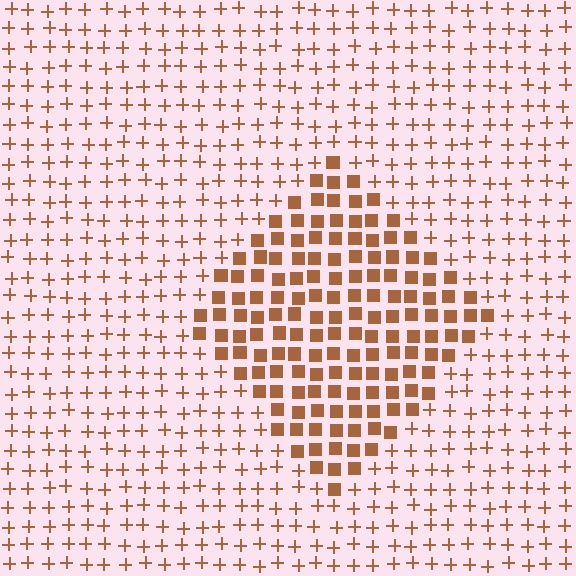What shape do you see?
I see a diamond.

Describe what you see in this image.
The image is filled with small brown elements arranged in a uniform grid. A diamond-shaped region contains squares, while the surrounding area contains plus signs. The boundary is defined purely by the change in element shape.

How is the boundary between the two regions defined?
The boundary is defined by a change in element shape: squares inside vs. plus signs outside. All elements share the same color and spacing.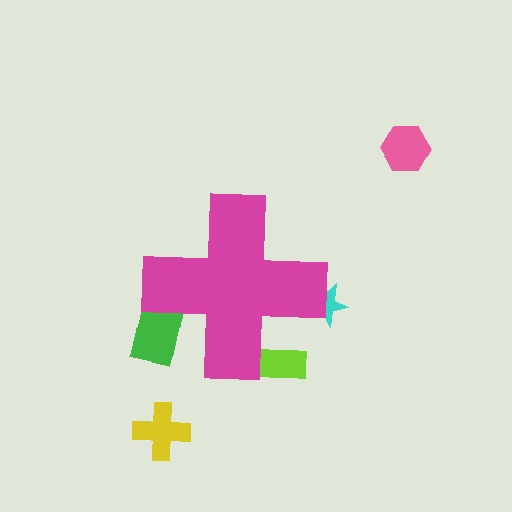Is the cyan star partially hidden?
Yes, the cyan star is partially hidden behind the magenta cross.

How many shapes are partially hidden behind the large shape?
3 shapes are partially hidden.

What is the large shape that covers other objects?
A magenta cross.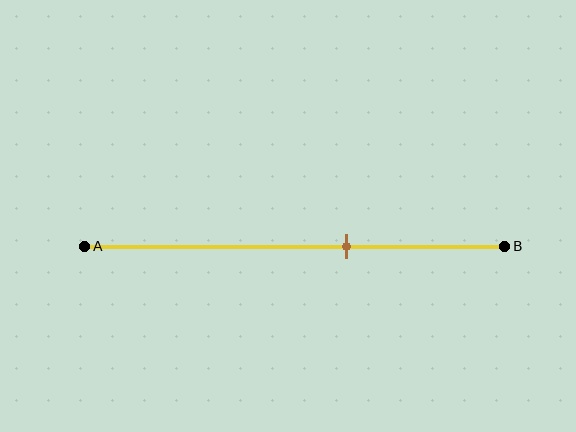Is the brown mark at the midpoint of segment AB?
No, the mark is at about 65% from A, not at the 50% midpoint.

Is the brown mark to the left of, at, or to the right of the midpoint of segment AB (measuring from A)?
The brown mark is to the right of the midpoint of segment AB.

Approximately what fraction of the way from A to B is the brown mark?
The brown mark is approximately 65% of the way from A to B.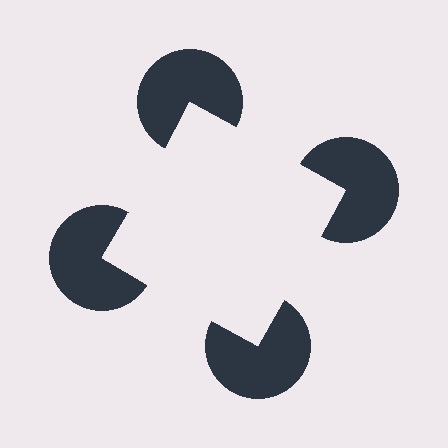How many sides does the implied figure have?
4 sides.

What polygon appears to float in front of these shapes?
An illusory square — its edges are inferred from the aligned wedge cuts in the pac-man discs, not physically drawn.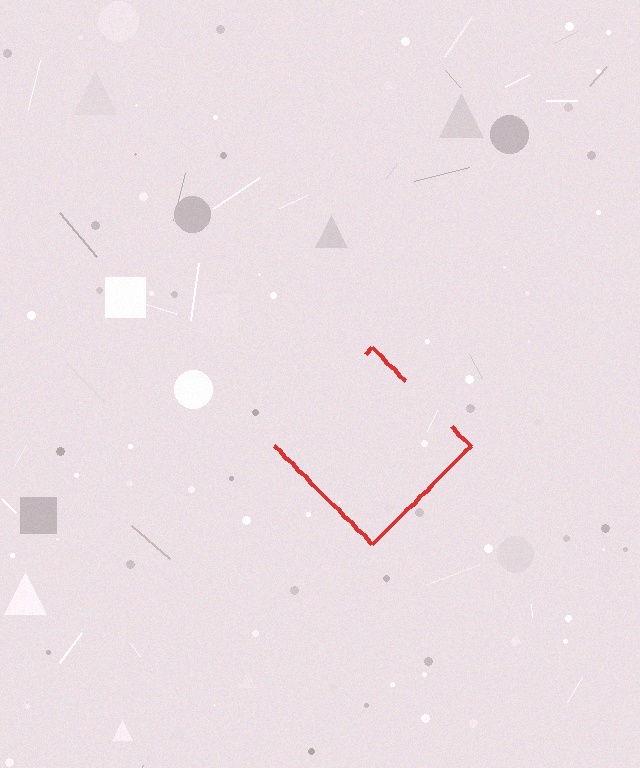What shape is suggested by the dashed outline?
The dashed outline suggests a diamond.